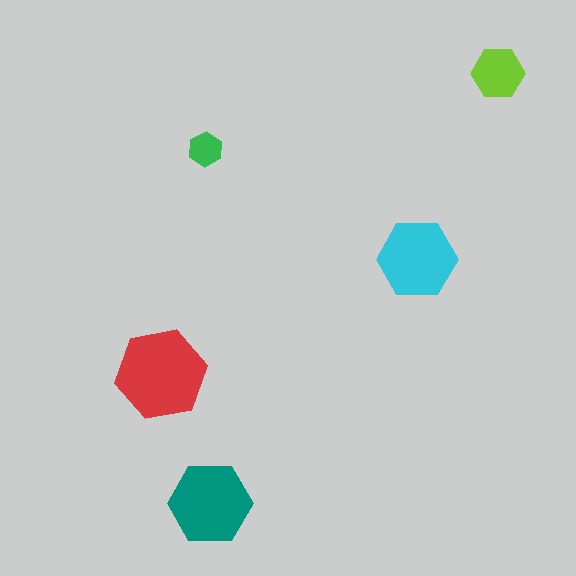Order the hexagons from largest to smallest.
the red one, the teal one, the cyan one, the lime one, the green one.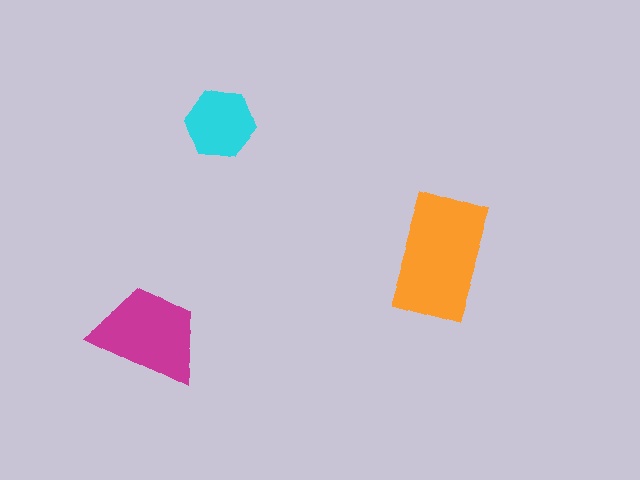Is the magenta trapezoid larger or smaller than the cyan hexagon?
Larger.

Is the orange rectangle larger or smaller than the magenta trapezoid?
Larger.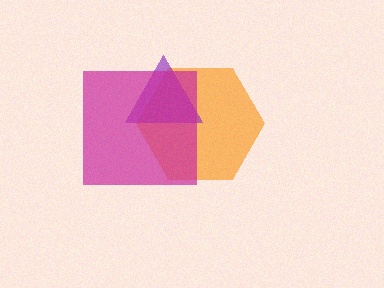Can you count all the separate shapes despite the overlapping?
Yes, there are 3 separate shapes.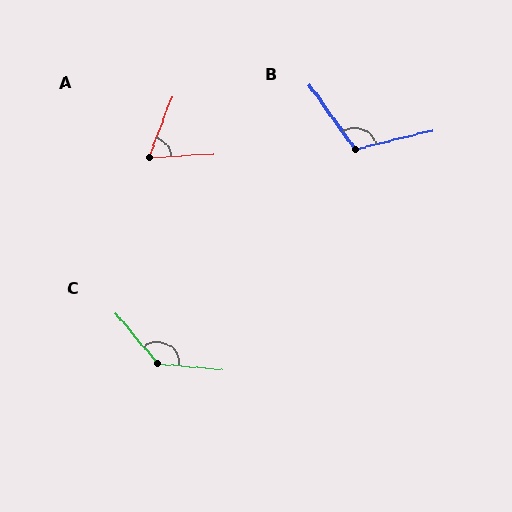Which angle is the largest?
C, at approximately 134 degrees.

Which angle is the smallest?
A, at approximately 65 degrees.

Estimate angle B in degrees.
Approximately 112 degrees.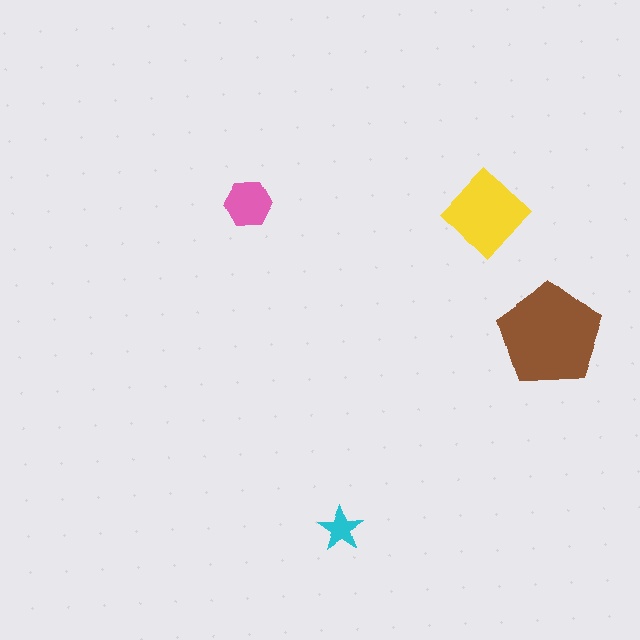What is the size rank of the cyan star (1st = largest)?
4th.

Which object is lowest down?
The cyan star is bottommost.